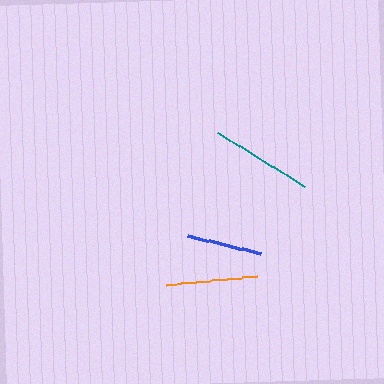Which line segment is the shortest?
The blue line is the shortest at approximately 75 pixels.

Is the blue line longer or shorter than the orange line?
The orange line is longer than the blue line.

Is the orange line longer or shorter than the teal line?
The teal line is longer than the orange line.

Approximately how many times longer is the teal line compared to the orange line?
The teal line is approximately 1.1 times the length of the orange line.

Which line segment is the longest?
The teal line is the longest at approximately 102 pixels.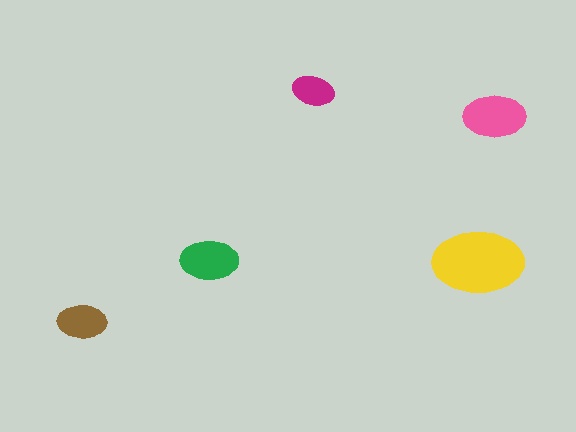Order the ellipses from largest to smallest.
the yellow one, the pink one, the green one, the brown one, the magenta one.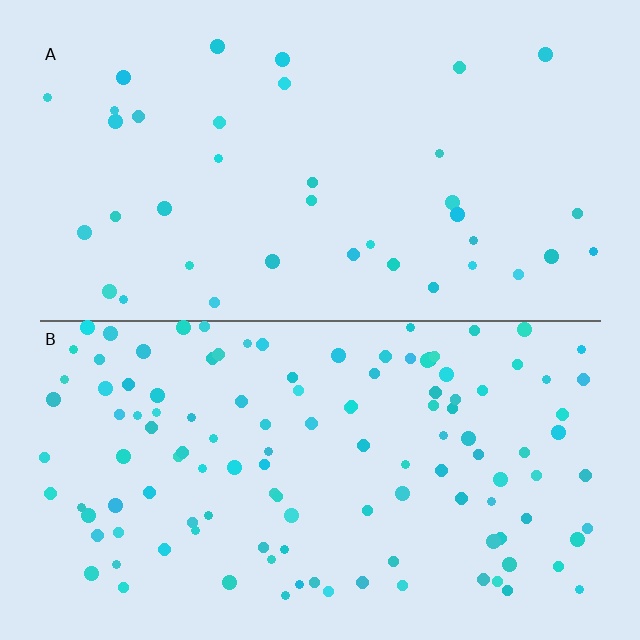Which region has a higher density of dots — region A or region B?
B (the bottom).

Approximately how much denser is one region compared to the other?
Approximately 3.2× — region B over region A.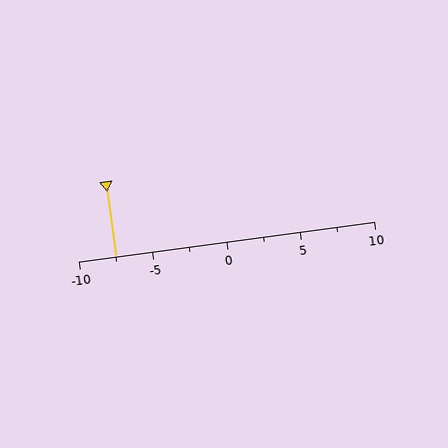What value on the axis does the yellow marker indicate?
The marker indicates approximately -7.5.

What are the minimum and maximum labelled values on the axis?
The axis runs from -10 to 10.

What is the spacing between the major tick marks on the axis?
The major ticks are spaced 5 apart.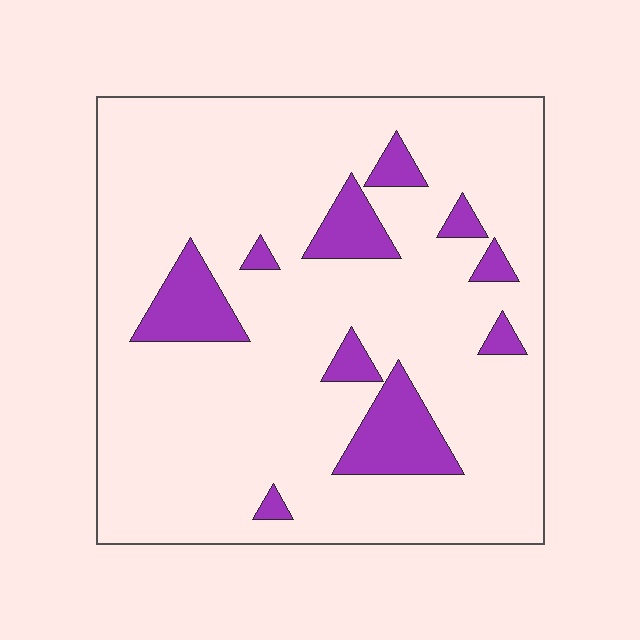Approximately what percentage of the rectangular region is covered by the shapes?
Approximately 15%.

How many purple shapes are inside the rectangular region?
10.